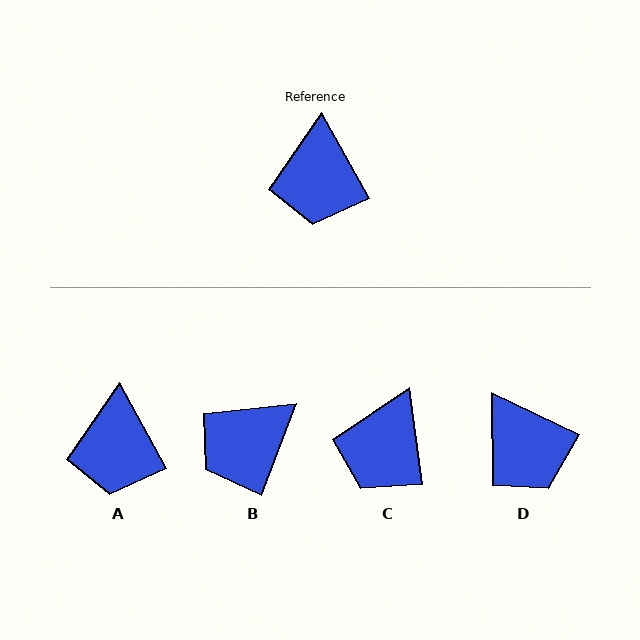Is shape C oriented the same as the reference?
No, it is off by about 21 degrees.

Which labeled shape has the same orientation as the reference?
A.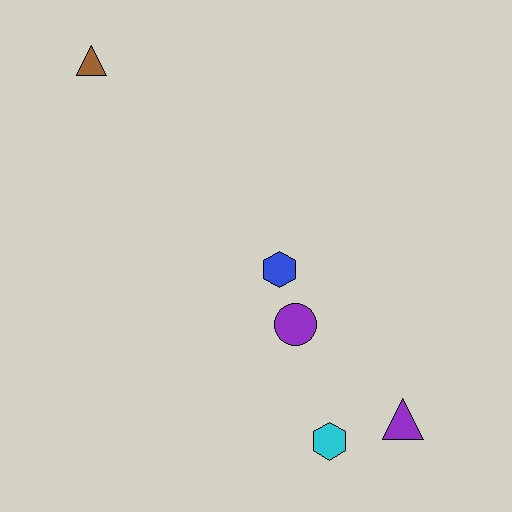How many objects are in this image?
There are 5 objects.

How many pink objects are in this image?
There are no pink objects.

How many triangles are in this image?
There are 2 triangles.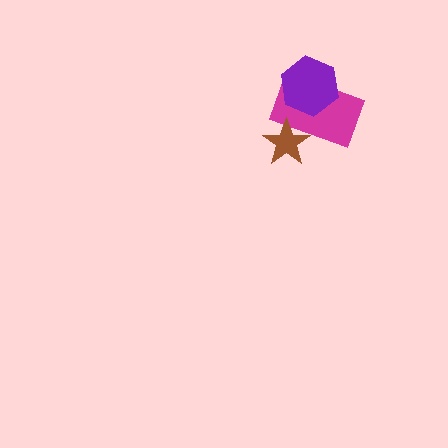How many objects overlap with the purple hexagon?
1 object overlaps with the purple hexagon.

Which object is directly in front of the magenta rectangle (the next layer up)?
The purple hexagon is directly in front of the magenta rectangle.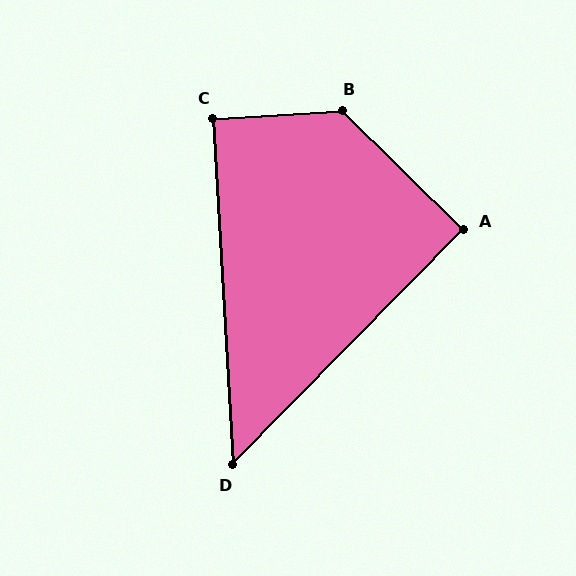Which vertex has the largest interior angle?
B, at approximately 132 degrees.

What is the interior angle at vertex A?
Approximately 90 degrees (approximately right).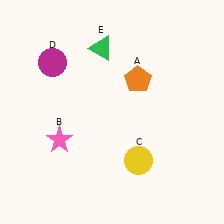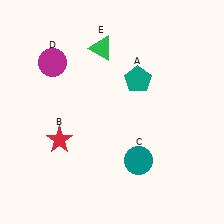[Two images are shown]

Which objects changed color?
A changed from orange to teal. B changed from pink to red. C changed from yellow to teal.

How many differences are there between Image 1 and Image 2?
There are 3 differences between the two images.